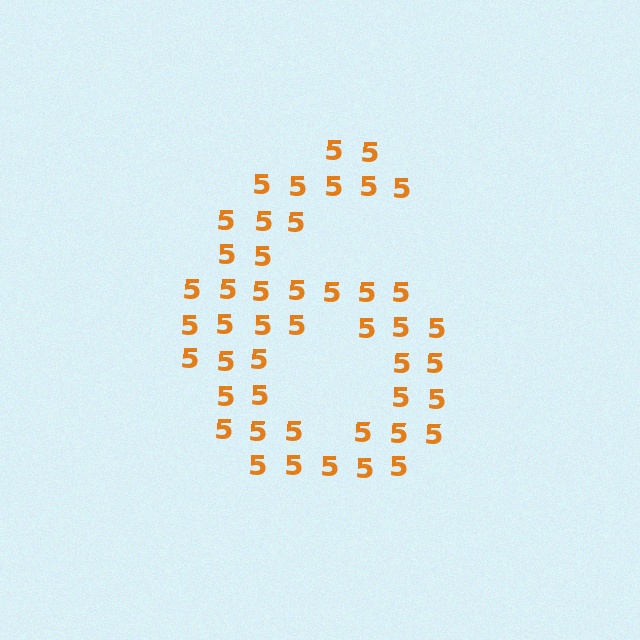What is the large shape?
The large shape is the digit 6.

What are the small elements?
The small elements are digit 5's.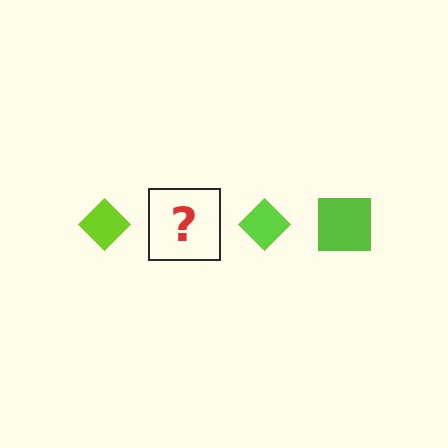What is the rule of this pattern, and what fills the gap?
The rule is that the pattern cycles through diamond, square shapes in lime. The gap should be filled with a lime square.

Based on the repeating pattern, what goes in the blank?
The blank should be a lime square.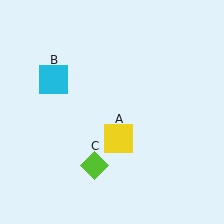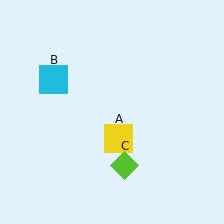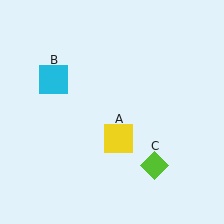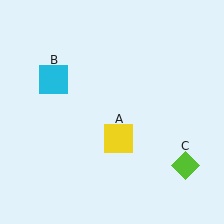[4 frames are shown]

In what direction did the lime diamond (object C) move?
The lime diamond (object C) moved right.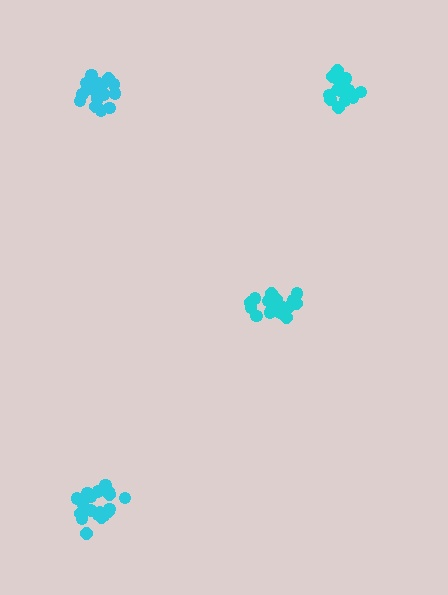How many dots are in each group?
Group 1: 17 dots, Group 2: 21 dots, Group 3: 20 dots, Group 4: 18 dots (76 total).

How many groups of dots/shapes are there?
There are 4 groups.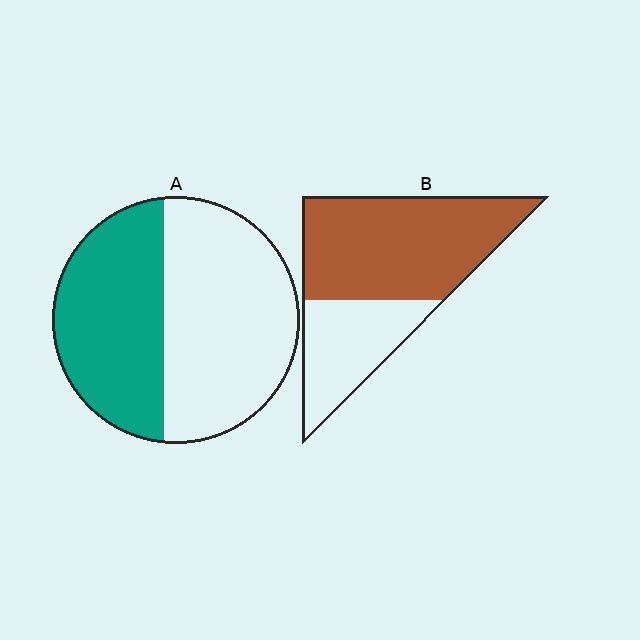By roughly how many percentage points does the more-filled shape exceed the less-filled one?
By roughly 20 percentage points (B over A).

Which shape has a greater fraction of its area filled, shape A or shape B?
Shape B.